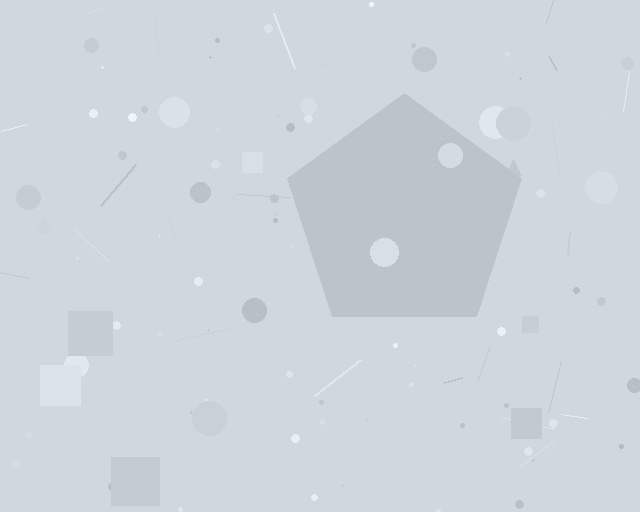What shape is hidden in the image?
A pentagon is hidden in the image.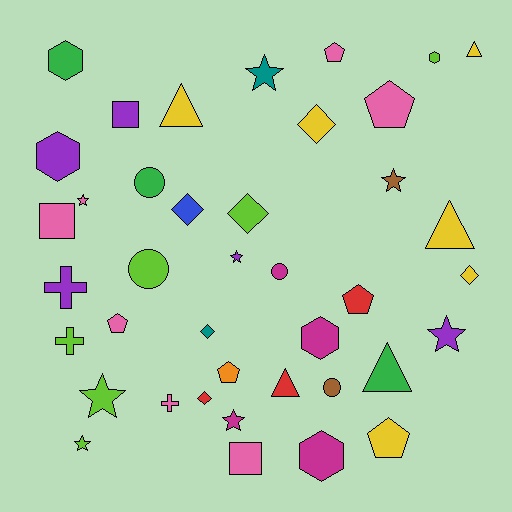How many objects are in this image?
There are 40 objects.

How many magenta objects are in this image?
There are 4 magenta objects.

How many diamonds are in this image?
There are 6 diamonds.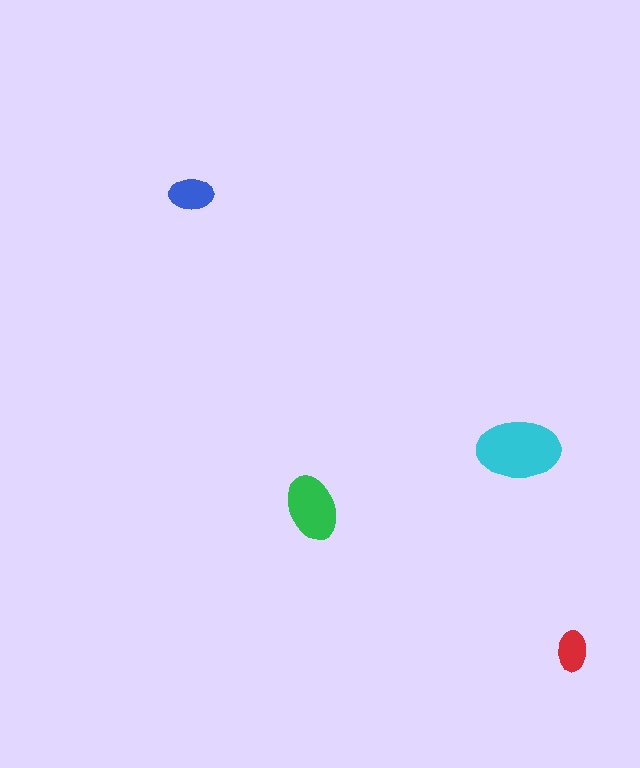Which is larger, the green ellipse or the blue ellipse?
The green one.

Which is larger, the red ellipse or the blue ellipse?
The blue one.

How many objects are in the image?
There are 4 objects in the image.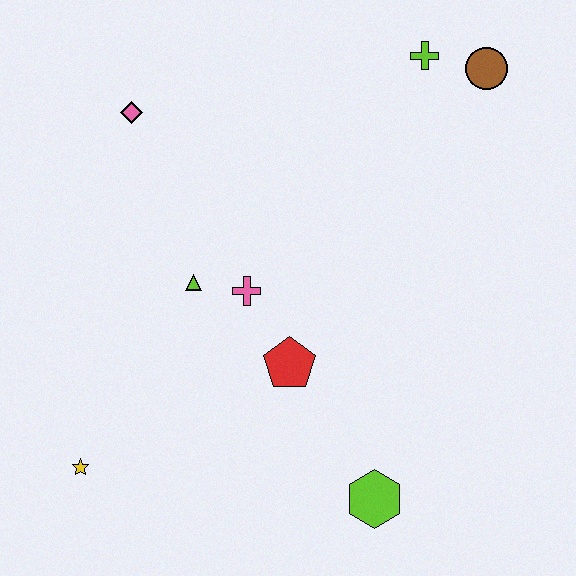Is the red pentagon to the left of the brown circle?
Yes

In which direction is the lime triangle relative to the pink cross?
The lime triangle is to the left of the pink cross.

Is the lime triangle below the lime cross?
Yes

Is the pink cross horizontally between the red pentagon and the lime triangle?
Yes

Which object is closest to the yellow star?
The lime triangle is closest to the yellow star.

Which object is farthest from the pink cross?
The brown circle is farthest from the pink cross.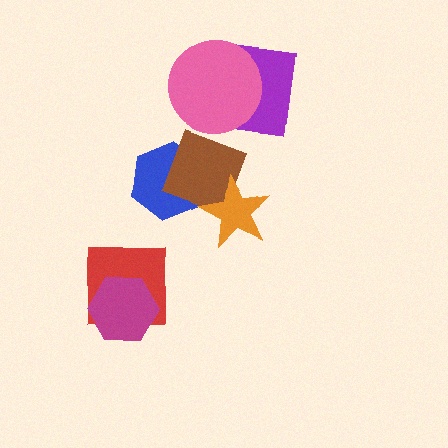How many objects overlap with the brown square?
2 objects overlap with the brown square.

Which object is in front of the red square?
The magenta hexagon is in front of the red square.